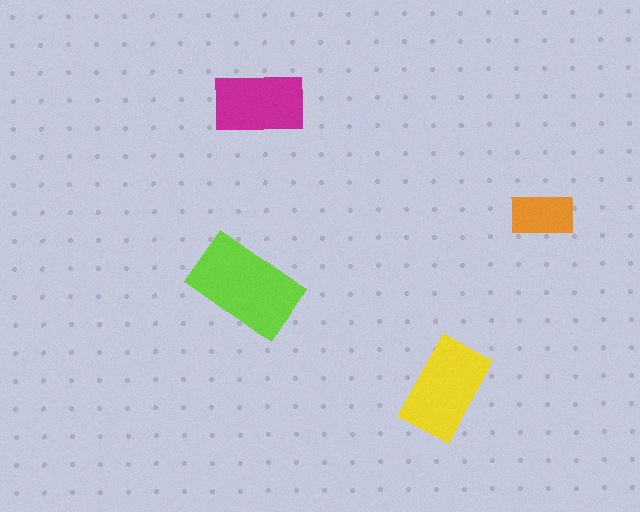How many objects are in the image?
There are 4 objects in the image.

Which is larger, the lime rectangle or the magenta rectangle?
The lime one.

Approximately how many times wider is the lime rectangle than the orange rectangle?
About 2 times wider.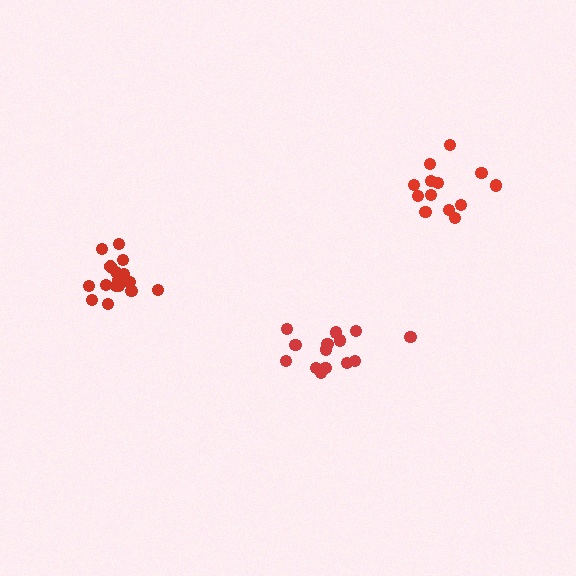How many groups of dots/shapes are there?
There are 3 groups.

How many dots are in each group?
Group 1: 14 dots, Group 2: 13 dots, Group 3: 16 dots (43 total).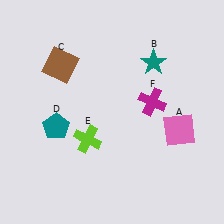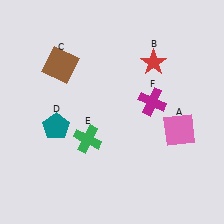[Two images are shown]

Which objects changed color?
B changed from teal to red. E changed from lime to green.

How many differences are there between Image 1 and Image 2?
There are 2 differences between the two images.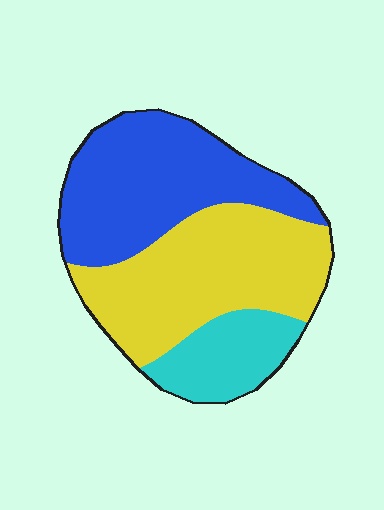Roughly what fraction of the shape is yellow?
Yellow takes up between a third and a half of the shape.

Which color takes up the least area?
Cyan, at roughly 15%.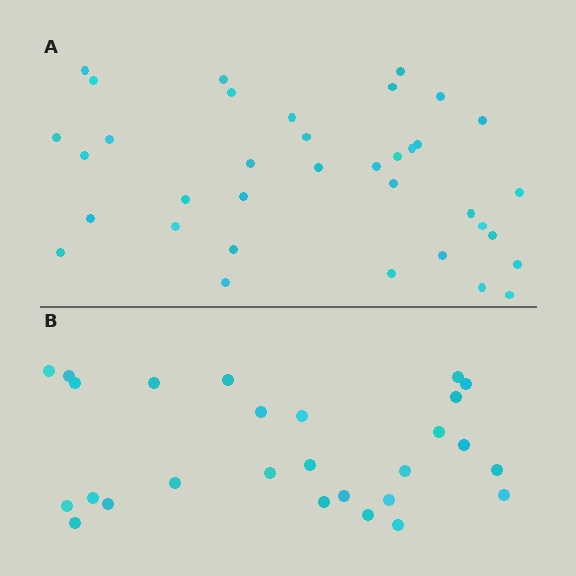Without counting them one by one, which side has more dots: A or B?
Region A (the top region) has more dots.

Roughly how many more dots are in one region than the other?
Region A has roughly 8 or so more dots than region B.